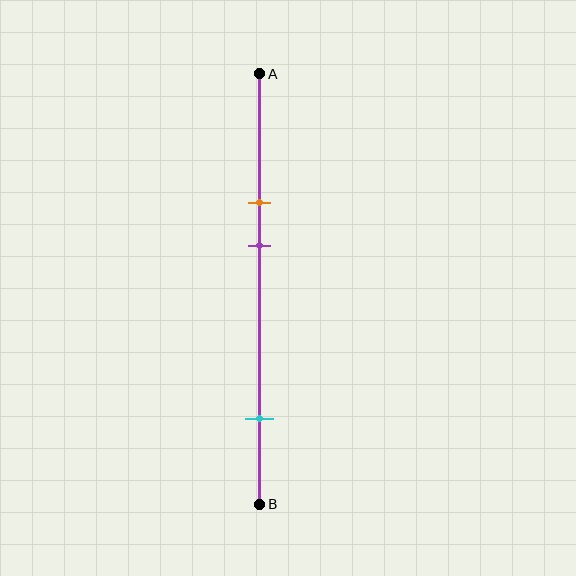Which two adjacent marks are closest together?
The orange and purple marks are the closest adjacent pair.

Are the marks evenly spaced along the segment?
No, the marks are not evenly spaced.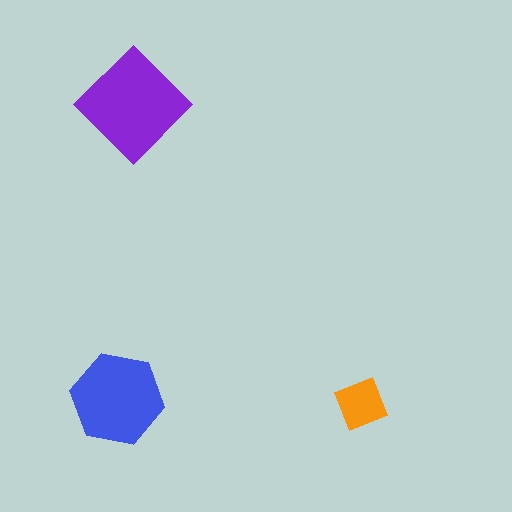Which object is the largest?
The purple diamond.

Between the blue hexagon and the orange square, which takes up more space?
The blue hexagon.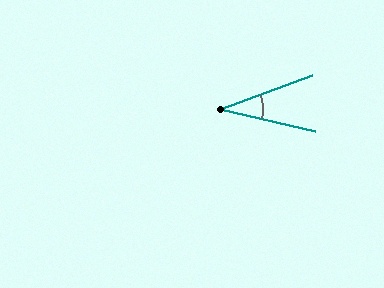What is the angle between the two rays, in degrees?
Approximately 33 degrees.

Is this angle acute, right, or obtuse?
It is acute.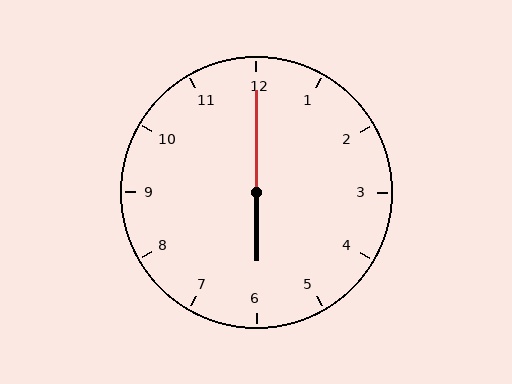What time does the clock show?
6:00.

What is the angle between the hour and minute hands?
Approximately 180 degrees.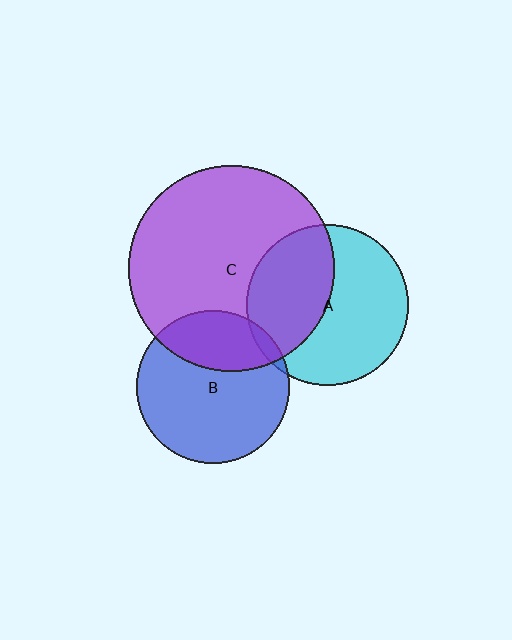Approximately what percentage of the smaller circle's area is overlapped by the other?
Approximately 30%.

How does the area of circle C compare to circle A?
Approximately 1.6 times.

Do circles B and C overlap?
Yes.